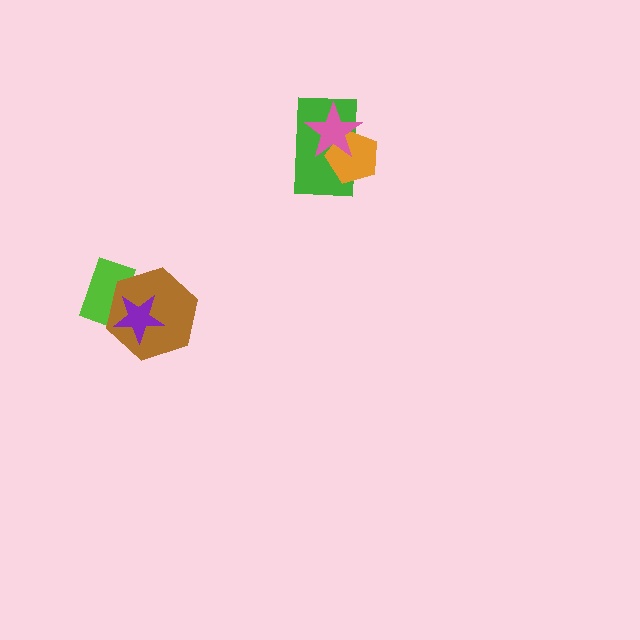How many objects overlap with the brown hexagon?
2 objects overlap with the brown hexagon.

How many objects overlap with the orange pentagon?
2 objects overlap with the orange pentagon.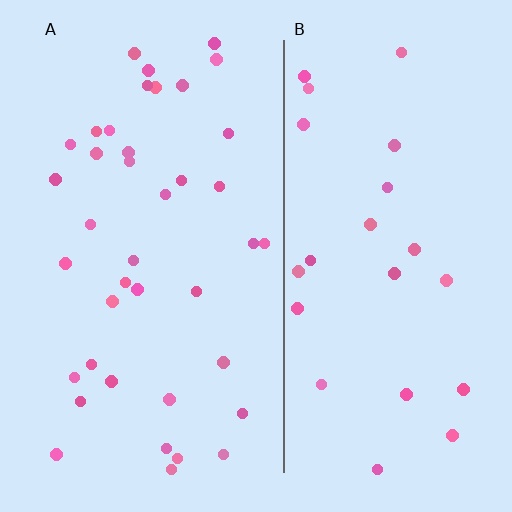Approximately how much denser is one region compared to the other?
Approximately 1.7× — region A over region B.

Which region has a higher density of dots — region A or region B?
A (the left).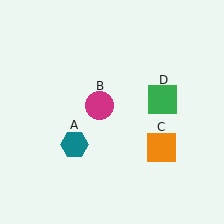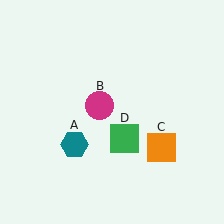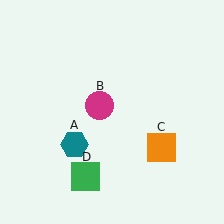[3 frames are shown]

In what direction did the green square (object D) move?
The green square (object D) moved down and to the left.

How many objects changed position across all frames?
1 object changed position: green square (object D).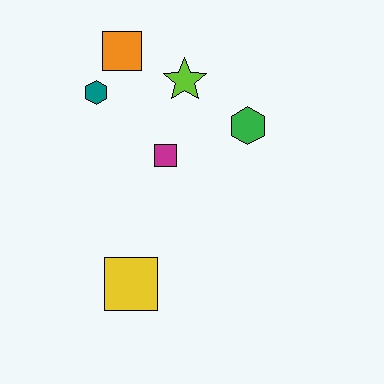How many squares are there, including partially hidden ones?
There are 3 squares.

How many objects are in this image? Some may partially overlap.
There are 6 objects.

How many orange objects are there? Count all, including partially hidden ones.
There is 1 orange object.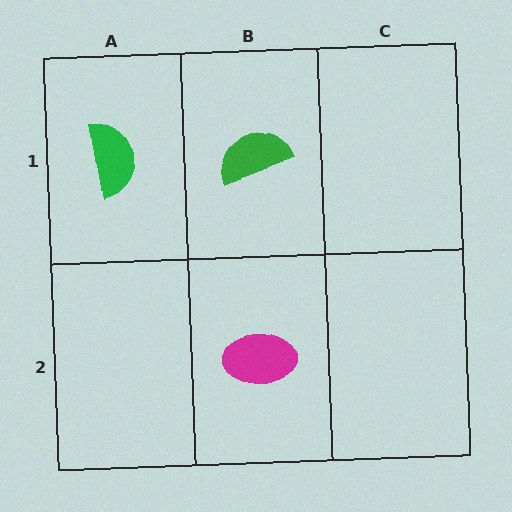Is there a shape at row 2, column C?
No, that cell is empty.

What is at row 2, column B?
A magenta ellipse.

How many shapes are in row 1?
2 shapes.